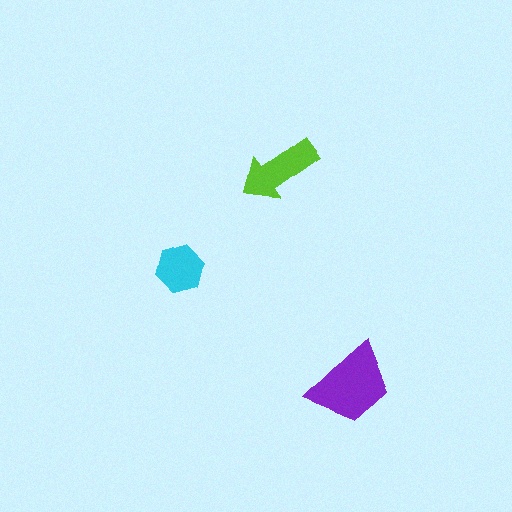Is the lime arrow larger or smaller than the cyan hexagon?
Larger.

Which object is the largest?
The purple trapezoid.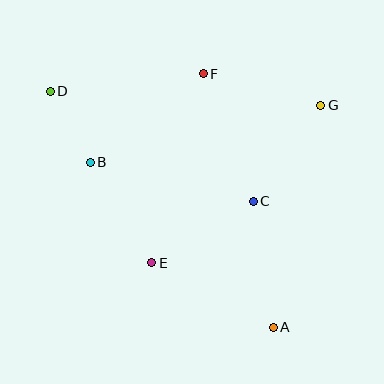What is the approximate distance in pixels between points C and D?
The distance between C and D is approximately 231 pixels.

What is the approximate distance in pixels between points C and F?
The distance between C and F is approximately 137 pixels.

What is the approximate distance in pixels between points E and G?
The distance between E and G is approximately 231 pixels.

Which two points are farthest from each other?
Points A and D are farthest from each other.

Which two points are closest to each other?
Points B and D are closest to each other.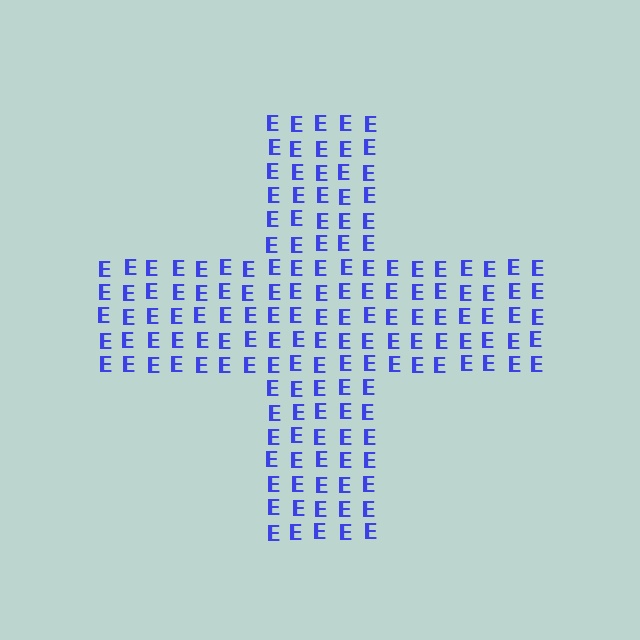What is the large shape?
The large shape is a cross.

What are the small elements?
The small elements are letter E's.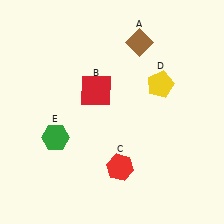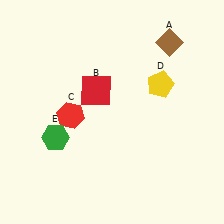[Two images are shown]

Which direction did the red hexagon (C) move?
The red hexagon (C) moved up.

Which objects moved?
The objects that moved are: the brown diamond (A), the red hexagon (C).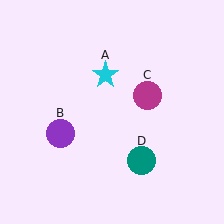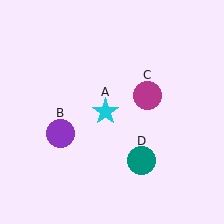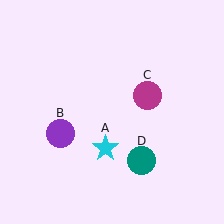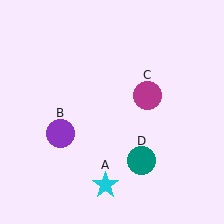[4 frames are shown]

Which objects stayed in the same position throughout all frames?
Purple circle (object B) and magenta circle (object C) and teal circle (object D) remained stationary.